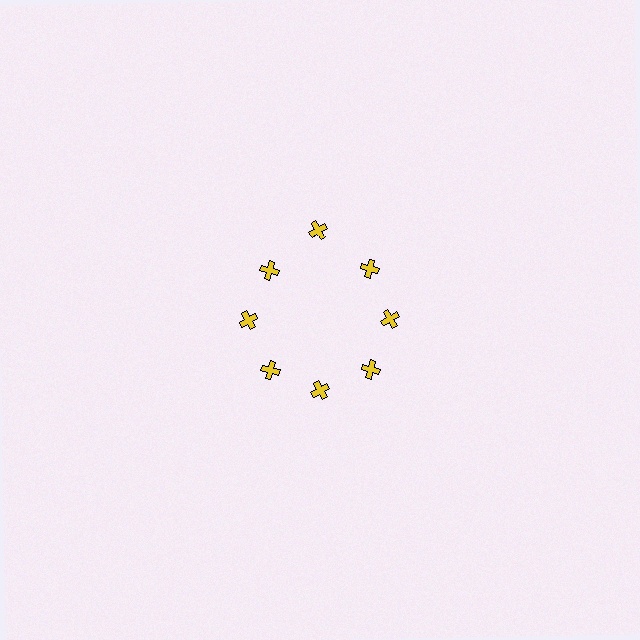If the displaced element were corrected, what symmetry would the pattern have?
It would have 8-fold rotational symmetry — the pattern would map onto itself every 45 degrees.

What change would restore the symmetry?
The symmetry would be restored by moving it inward, back onto the ring so that all 8 crosses sit at equal angles and equal distance from the center.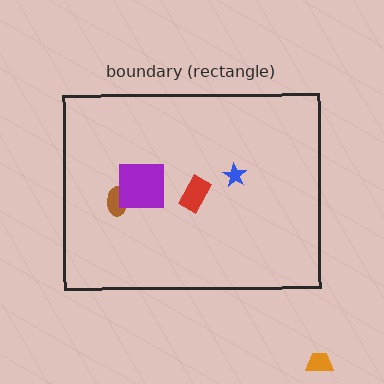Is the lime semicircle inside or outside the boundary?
Inside.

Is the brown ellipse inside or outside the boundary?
Inside.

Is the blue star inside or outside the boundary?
Inside.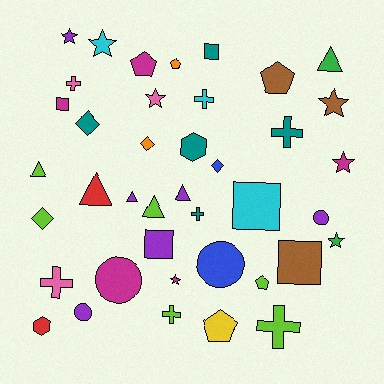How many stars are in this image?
There are 7 stars.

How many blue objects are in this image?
There are 2 blue objects.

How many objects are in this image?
There are 40 objects.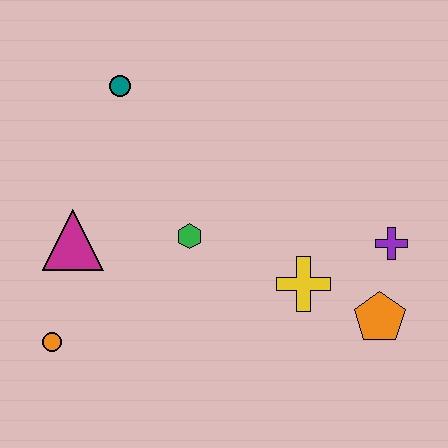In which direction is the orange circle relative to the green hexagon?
The orange circle is to the left of the green hexagon.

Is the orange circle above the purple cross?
No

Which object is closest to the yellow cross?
The orange pentagon is closest to the yellow cross.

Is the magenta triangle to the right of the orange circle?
Yes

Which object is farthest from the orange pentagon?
The teal circle is farthest from the orange pentagon.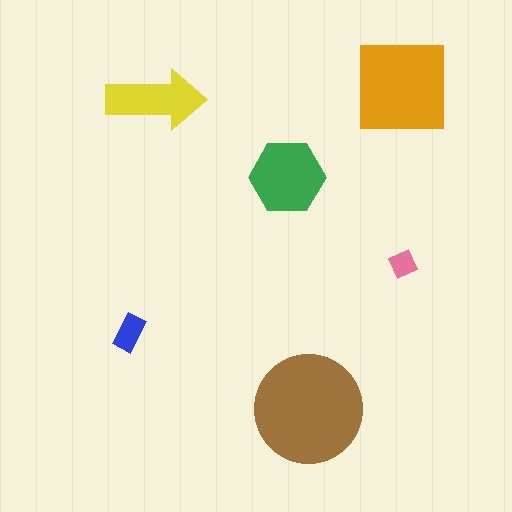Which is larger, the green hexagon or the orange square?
The orange square.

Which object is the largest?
The brown circle.